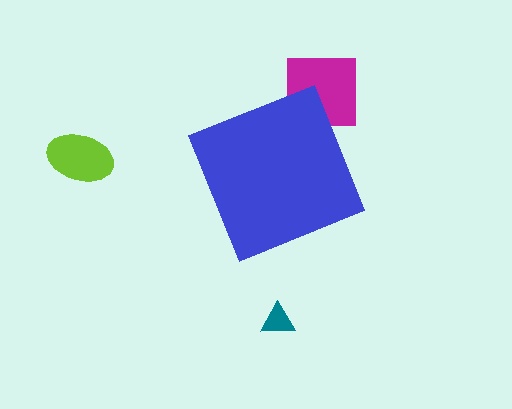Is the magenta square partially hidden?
Yes, the magenta square is partially hidden behind the blue diamond.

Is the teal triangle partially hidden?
No, the teal triangle is fully visible.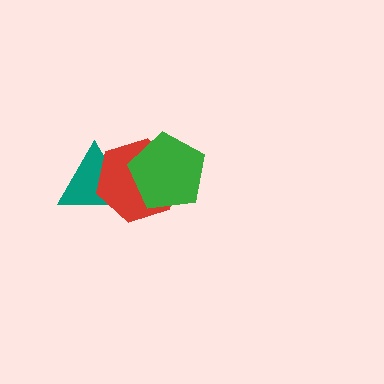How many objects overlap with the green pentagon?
2 objects overlap with the green pentagon.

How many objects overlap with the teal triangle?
2 objects overlap with the teal triangle.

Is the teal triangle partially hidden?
Yes, it is partially covered by another shape.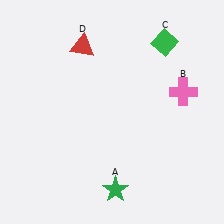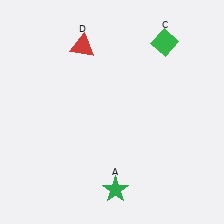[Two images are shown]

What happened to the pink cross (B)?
The pink cross (B) was removed in Image 2. It was in the top-right area of Image 1.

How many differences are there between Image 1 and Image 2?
There is 1 difference between the two images.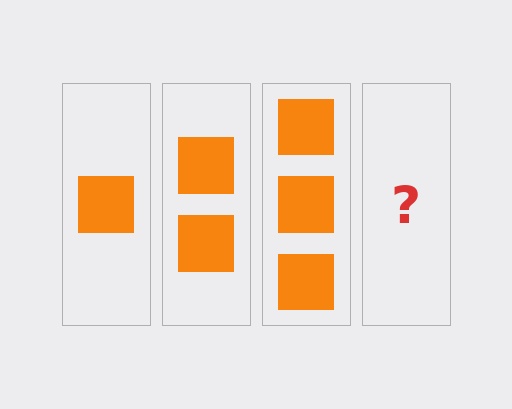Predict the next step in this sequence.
The next step is 4 squares.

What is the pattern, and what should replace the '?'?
The pattern is that each step adds one more square. The '?' should be 4 squares.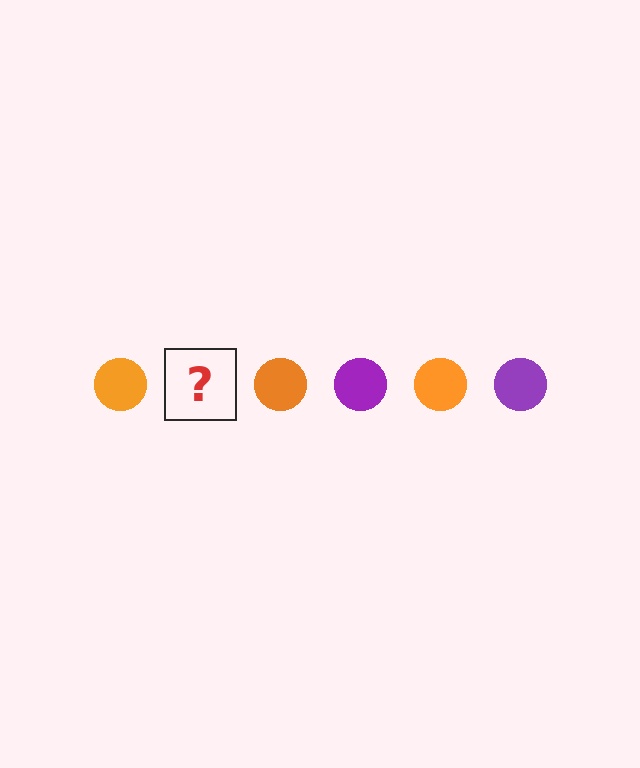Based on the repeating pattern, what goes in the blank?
The blank should be a purple circle.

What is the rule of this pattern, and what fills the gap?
The rule is that the pattern cycles through orange, purple circles. The gap should be filled with a purple circle.